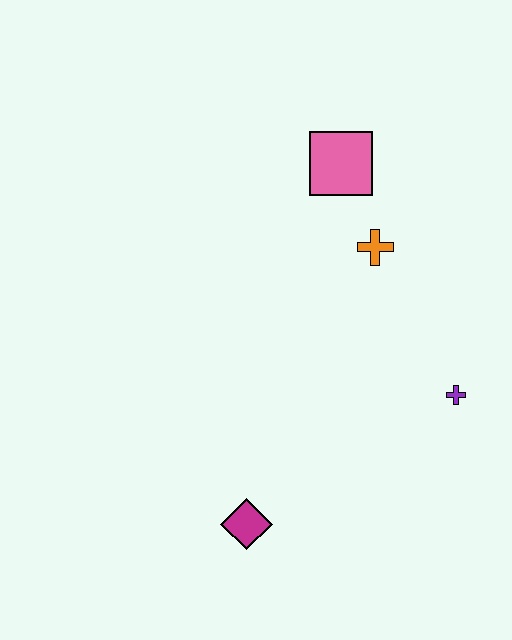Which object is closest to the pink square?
The orange cross is closest to the pink square.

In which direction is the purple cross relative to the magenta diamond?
The purple cross is to the right of the magenta diamond.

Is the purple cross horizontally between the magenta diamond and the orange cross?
No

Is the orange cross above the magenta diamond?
Yes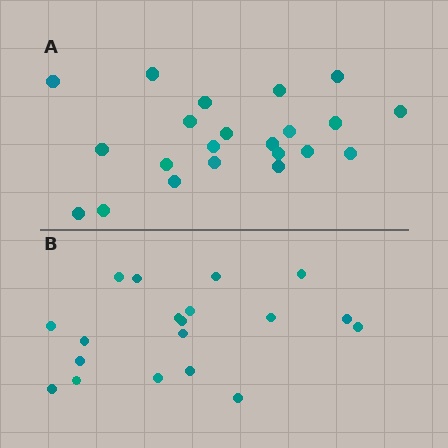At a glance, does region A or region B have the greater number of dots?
Region A (the top region) has more dots.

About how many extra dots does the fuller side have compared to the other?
Region A has just a few more — roughly 2 or 3 more dots than region B.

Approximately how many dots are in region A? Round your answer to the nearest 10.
About 20 dots. (The exact count is 22, which rounds to 20.)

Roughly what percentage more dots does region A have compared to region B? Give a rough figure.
About 15% more.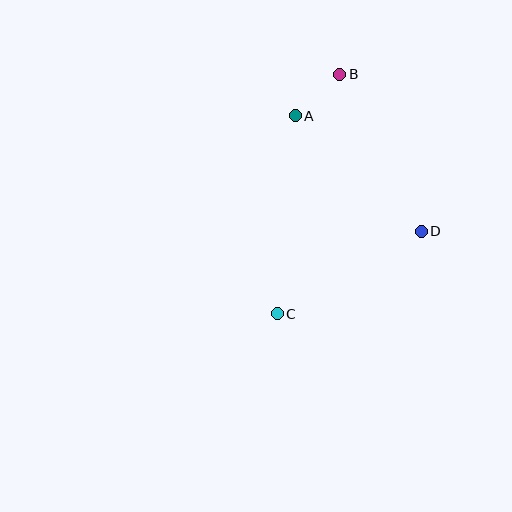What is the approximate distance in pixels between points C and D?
The distance between C and D is approximately 166 pixels.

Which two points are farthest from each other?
Points B and C are farthest from each other.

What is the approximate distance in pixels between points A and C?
The distance between A and C is approximately 199 pixels.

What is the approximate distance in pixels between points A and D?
The distance between A and D is approximately 171 pixels.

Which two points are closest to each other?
Points A and B are closest to each other.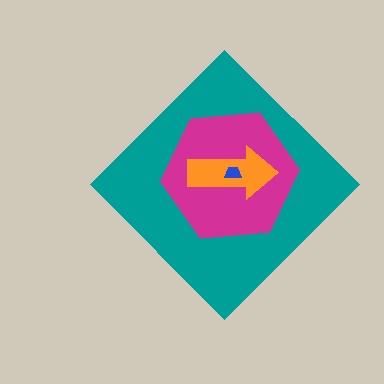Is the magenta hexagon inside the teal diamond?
Yes.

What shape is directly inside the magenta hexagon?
The orange arrow.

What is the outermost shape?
The teal diamond.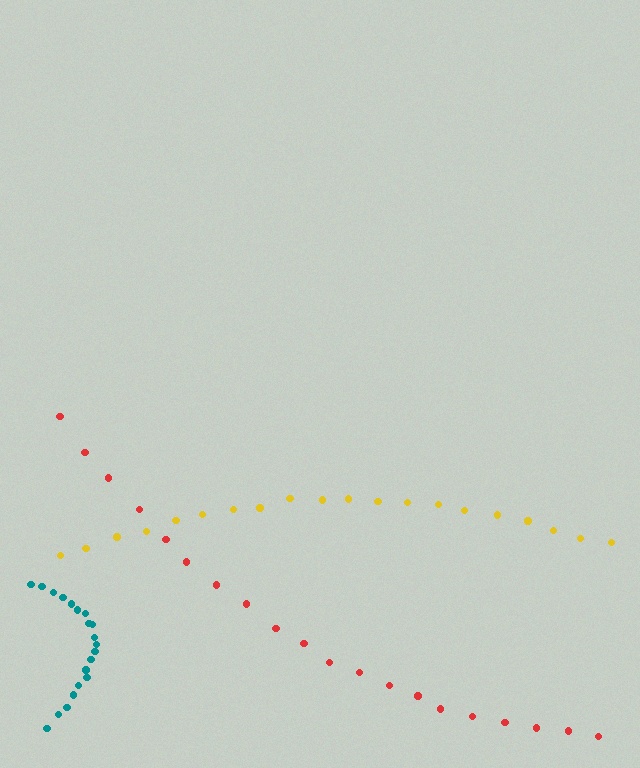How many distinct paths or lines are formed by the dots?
There are 3 distinct paths.